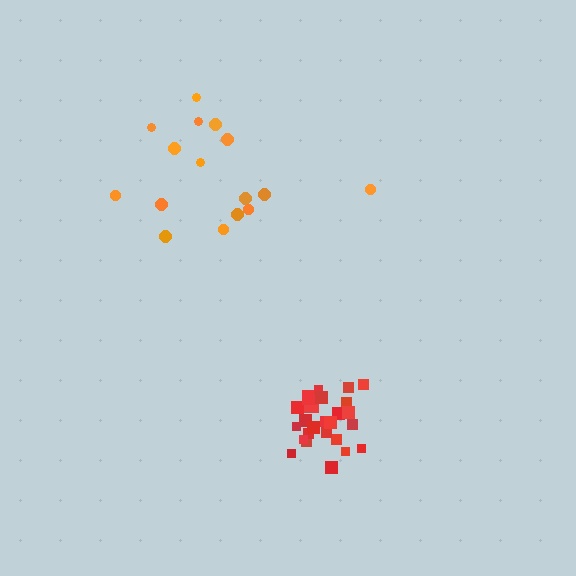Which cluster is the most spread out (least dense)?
Orange.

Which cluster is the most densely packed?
Red.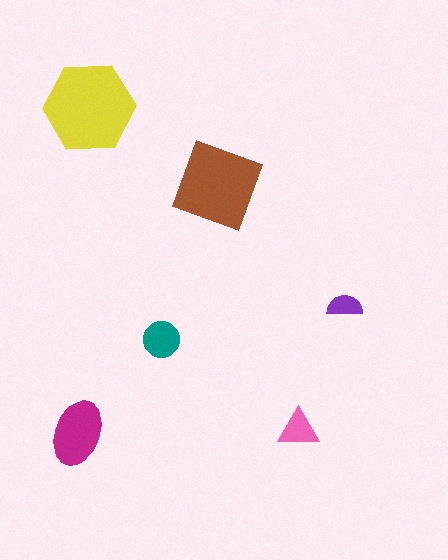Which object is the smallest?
The purple semicircle.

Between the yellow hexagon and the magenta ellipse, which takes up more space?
The yellow hexagon.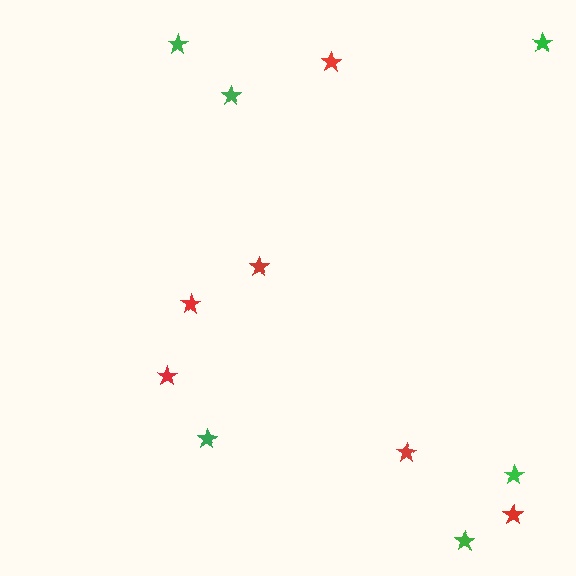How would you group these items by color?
There are 2 groups: one group of red stars (6) and one group of green stars (6).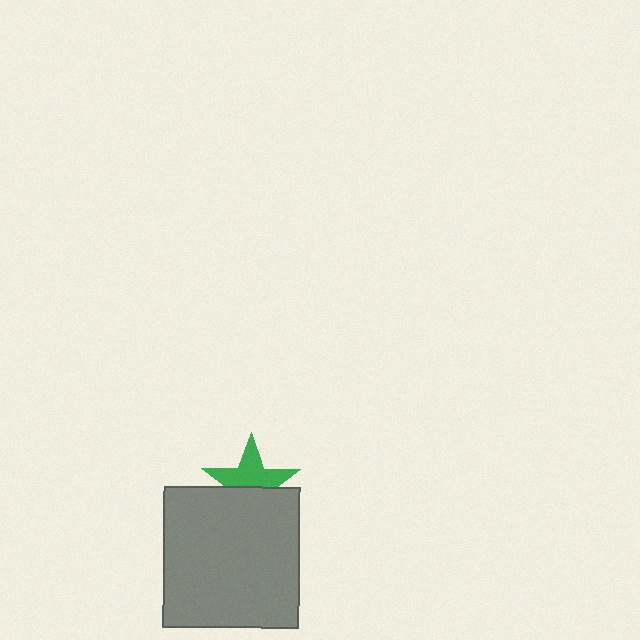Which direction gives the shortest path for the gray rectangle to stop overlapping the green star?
Moving down gives the shortest separation.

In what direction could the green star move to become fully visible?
The green star could move up. That would shift it out from behind the gray rectangle entirely.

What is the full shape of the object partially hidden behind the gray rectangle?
The partially hidden object is a green star.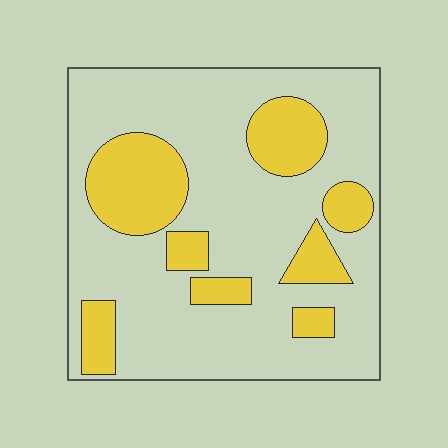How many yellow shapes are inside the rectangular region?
8.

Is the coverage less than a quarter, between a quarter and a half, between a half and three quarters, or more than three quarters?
Between a quarter and a half.